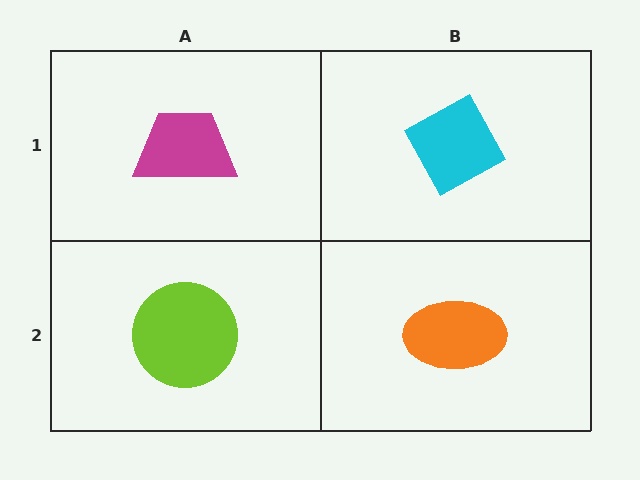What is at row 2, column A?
A lime circle.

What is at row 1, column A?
A magenta trapezoid.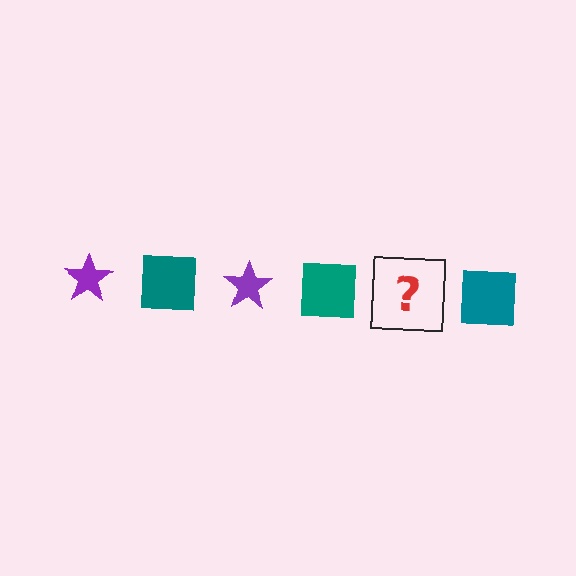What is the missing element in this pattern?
The missing element is a purple star.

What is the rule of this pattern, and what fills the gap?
The rule is that the pattern alternates between purple star and teal square. The gap should be filled with a purple star.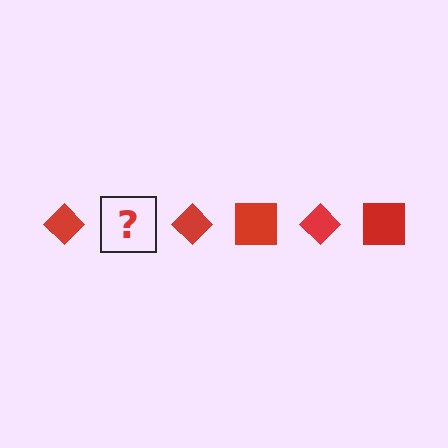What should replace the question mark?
The question mark should be replaced with a red square.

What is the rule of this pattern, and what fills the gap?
The rule is that the pattern cycles through diamond, square shapes in red. The gap should be filled with a red square.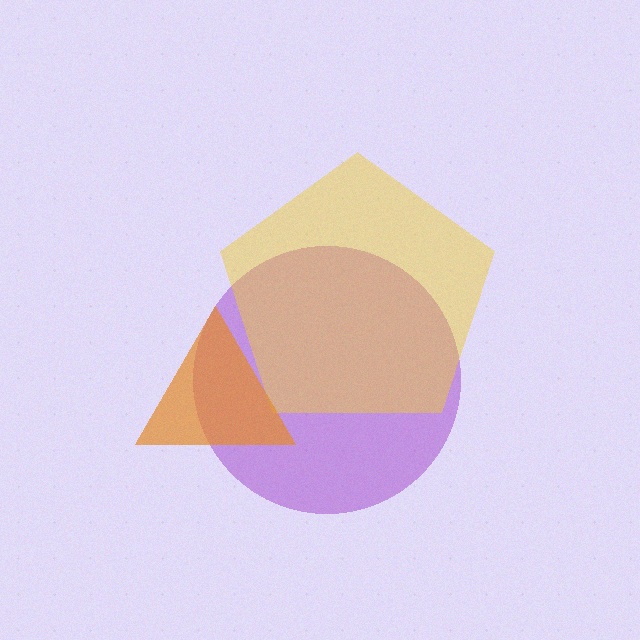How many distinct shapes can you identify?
There are 3 distinct shapes: a purple circle, a yellow pentagon, an orange triangle.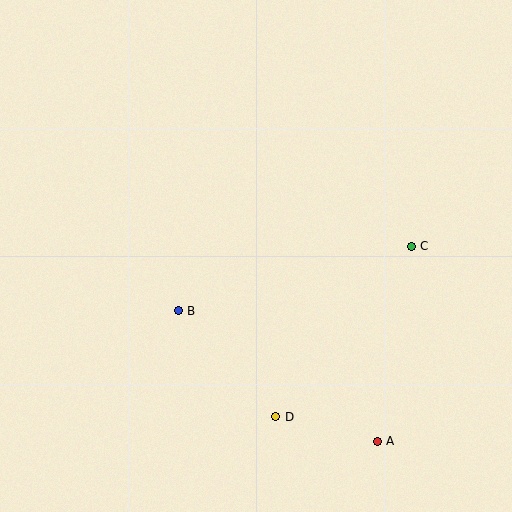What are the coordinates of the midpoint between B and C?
The midpoint between B and C is at (295, 279).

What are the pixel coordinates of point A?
Point A is at (377, 441).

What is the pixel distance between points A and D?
The distance between A and D is 104 pixels.